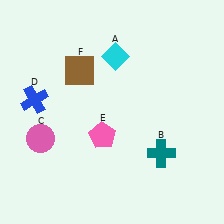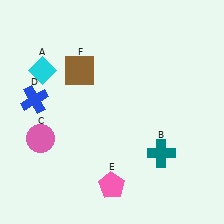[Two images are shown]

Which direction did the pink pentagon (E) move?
The pink pentagon (E) moved down.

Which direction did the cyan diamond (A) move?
The cyan diamond (A) moved left.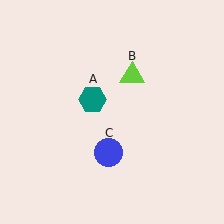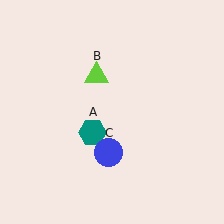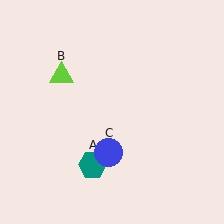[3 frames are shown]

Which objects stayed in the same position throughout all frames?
Blue circle (object C) remained stationary.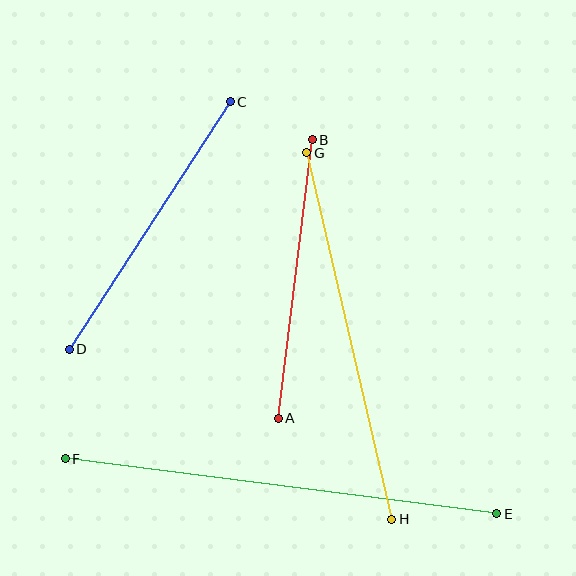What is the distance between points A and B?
The distance is approximately 280 pixels.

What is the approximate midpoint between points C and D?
The midpoint is at approximately (150, 225) pixels.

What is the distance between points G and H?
The distance is approximately 377 pixels.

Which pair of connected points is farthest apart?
Points E and F are farthest apart.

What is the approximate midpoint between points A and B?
The midpoint is at approximately (295, 279) pixels.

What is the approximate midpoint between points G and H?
The midpoint is at approximately (349, 336) pixels.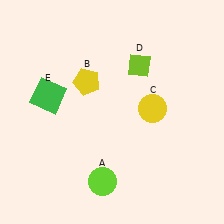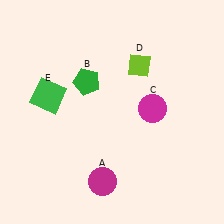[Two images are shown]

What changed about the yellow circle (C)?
In Image 1, C is yellow. In Image 2, it changed to magenta.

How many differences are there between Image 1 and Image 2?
There are 3 differences between the two images.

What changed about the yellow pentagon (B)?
In Image 1, B is yellow. In Image 2, it changed to green.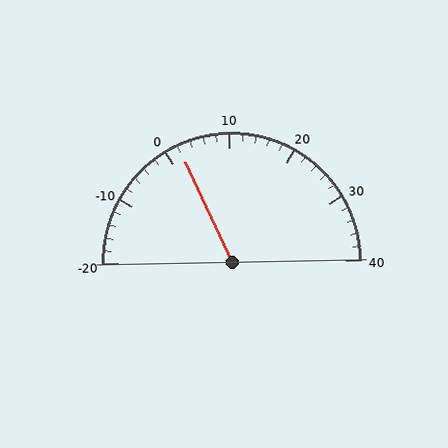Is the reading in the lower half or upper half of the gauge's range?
The reading is in the lower half of the range (-20 to 40).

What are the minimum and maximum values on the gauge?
The gauge ranges from -20 to 40.